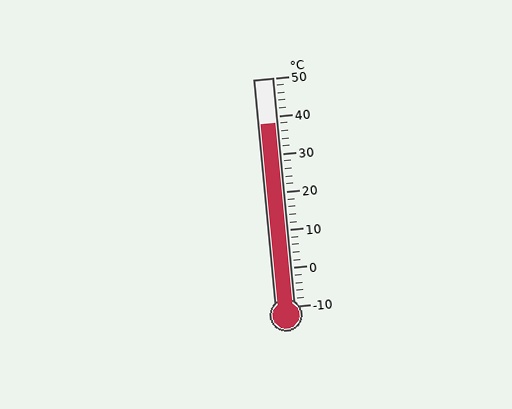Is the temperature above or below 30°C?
The temperature is above 30°C.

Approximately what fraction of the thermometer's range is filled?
The thermometer is filled to approximately 80% of its range.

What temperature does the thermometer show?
The thermometer shows approximately 38°C.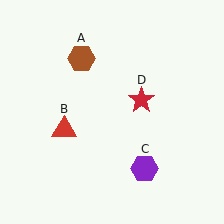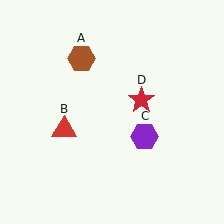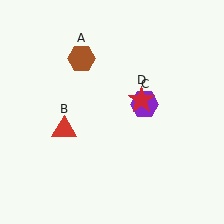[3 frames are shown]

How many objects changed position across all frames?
1 object changed position: purple hexagon (object C).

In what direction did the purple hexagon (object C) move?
The purple hexagon (object C) moved up.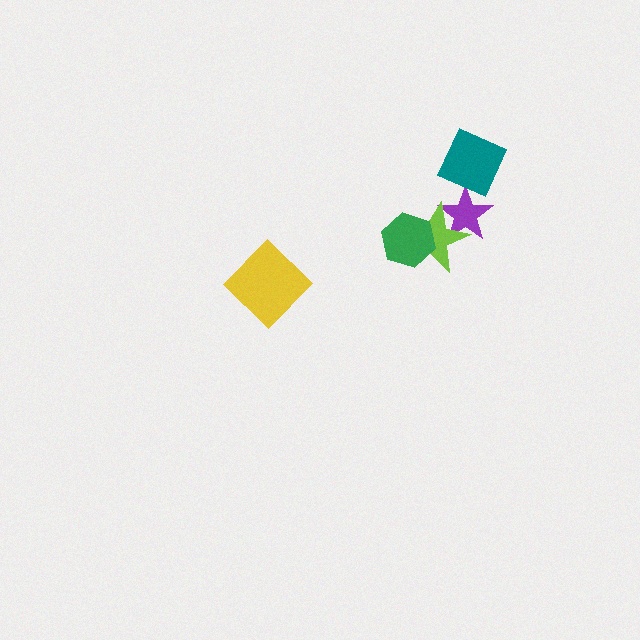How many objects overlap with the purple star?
1 object overlaps with the purple star.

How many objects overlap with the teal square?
0 objects overlap with the teal square.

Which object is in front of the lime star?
The green hexagon is in front of the lime star.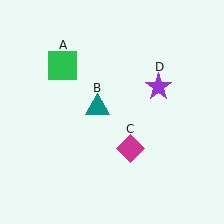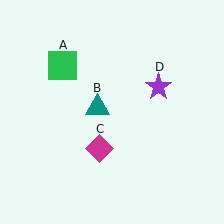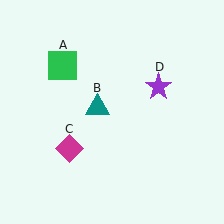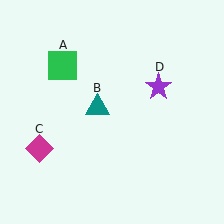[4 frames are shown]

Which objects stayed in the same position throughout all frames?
Green square (object A) and teal triangle (object B) and purple star (object D) remained stationary.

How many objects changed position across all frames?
1 object changed position: magenta diamond (object C).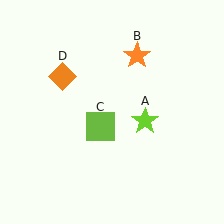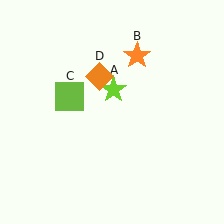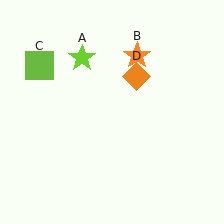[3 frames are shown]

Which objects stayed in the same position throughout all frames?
Orange star (object B) remained stationary.